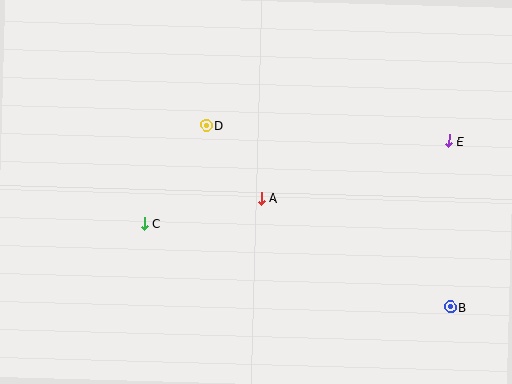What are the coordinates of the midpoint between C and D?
The midpoint between C and D is at (175, 175).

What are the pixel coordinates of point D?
Point D is at (206, 125).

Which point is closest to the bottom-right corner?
Point B is closest to the bottom-right corner.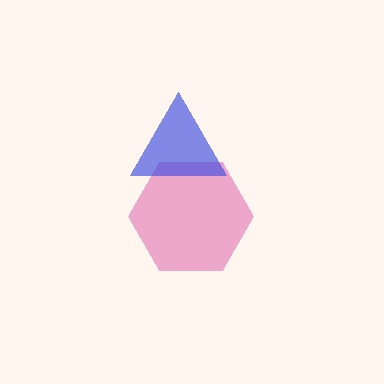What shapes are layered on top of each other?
The layered shapes are: a pink hexagon, a blue triangle.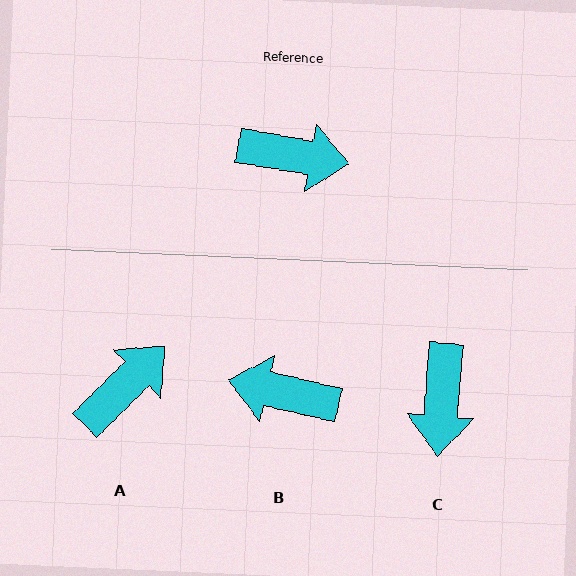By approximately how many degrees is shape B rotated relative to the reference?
Approximately 177 degrees counter-clockwise.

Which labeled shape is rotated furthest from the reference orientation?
B, about 177 degrees away.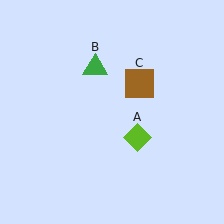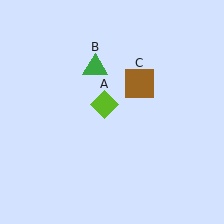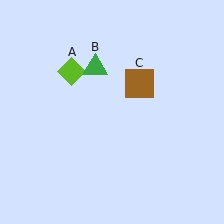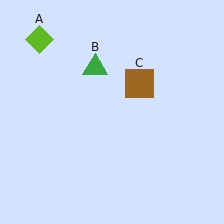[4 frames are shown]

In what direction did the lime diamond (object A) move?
The lime diamond (object A) moved up and to the left.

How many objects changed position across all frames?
1 object changed position: lime diamond (object A).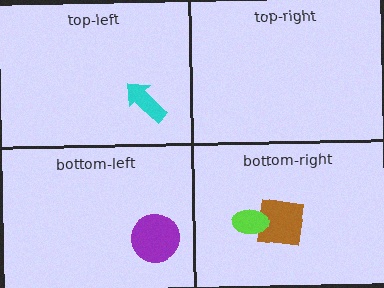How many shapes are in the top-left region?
1.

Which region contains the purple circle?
The bottom-left region.